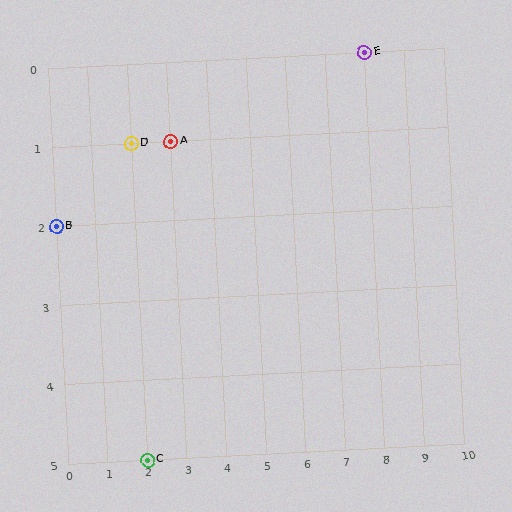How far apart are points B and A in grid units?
Points B and A are 3 columns and 1 row apart (about 3.2 grid units diagonally).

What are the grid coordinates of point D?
Point D is at grid coordinates (2, 1).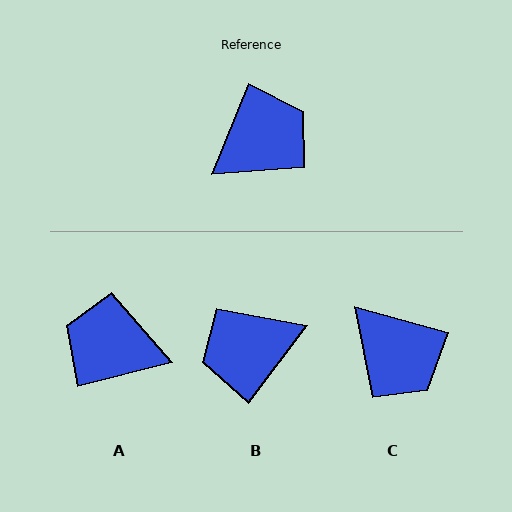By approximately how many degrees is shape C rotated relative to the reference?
Approximately 83 degrees clockwise.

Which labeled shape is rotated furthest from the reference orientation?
B, about 165 degrees away.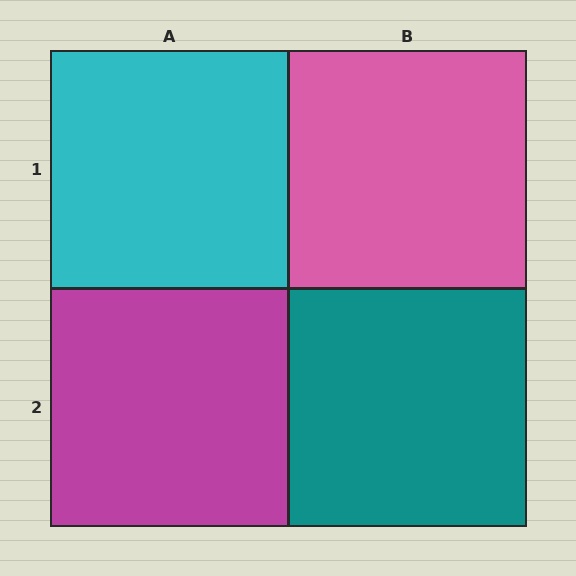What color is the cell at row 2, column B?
Teal.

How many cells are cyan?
1 cell is cyan.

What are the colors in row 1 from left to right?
Cyan, pink.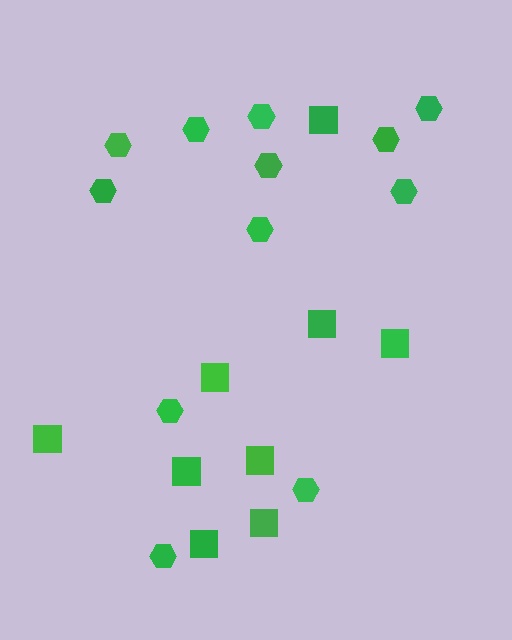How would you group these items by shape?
There are 2 groups: one group of hexagons (12) and one group of squares (9).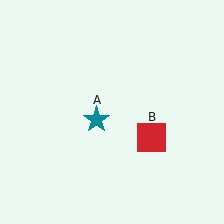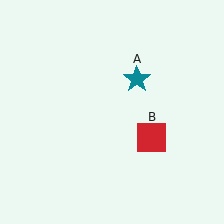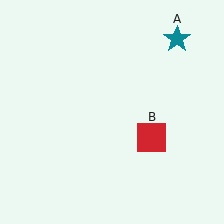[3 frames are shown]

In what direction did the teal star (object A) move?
The teal star (object A) moved up and to the right.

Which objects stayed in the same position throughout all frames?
Red square (object B) remained stationary.